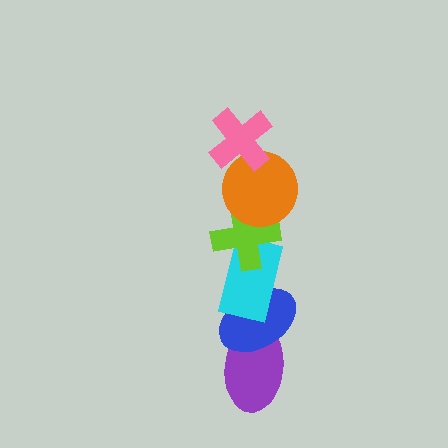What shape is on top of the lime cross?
The orange circle is on top of the lime cross.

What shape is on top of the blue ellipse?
The cyan rectangle is on top of the blue ellipse.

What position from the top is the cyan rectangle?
The cyan rectangle is 4th from the top.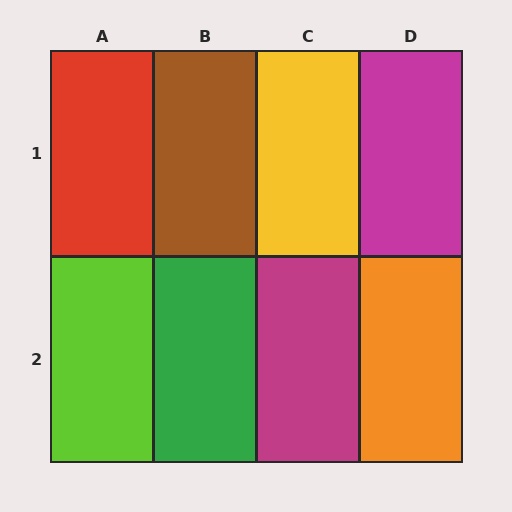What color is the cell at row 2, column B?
Green.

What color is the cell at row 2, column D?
Orange.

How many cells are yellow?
1 cell is yellow.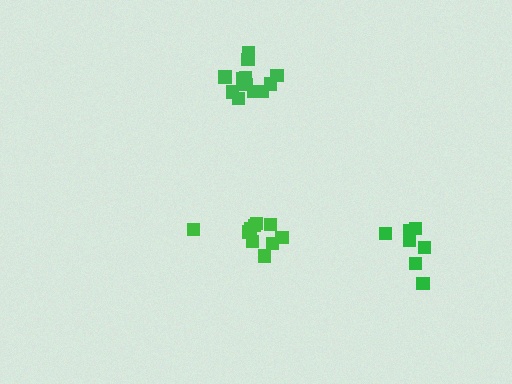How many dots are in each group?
Group 1: 12 dots, Group 2: 10 dots, Group 3: 7 dots (29 total).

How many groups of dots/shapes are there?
There are 3 groups.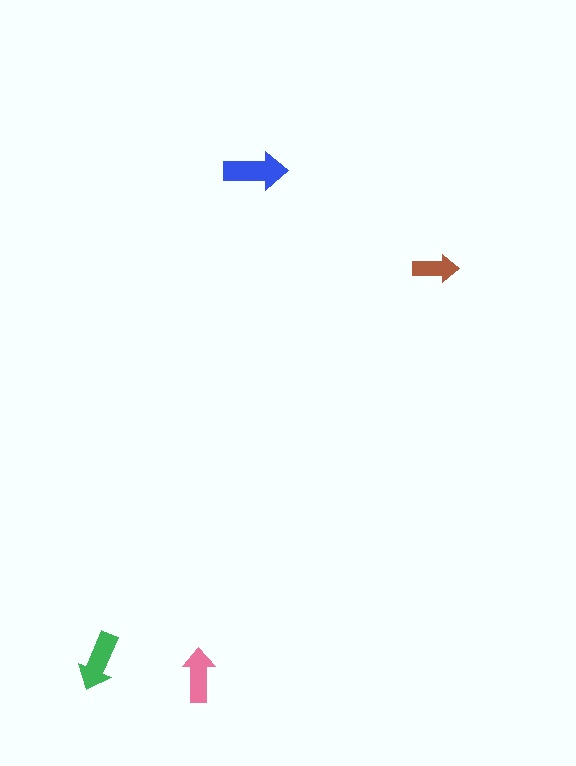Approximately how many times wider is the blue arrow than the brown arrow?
About 1.5 times wider.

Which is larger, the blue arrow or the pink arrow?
The blue one.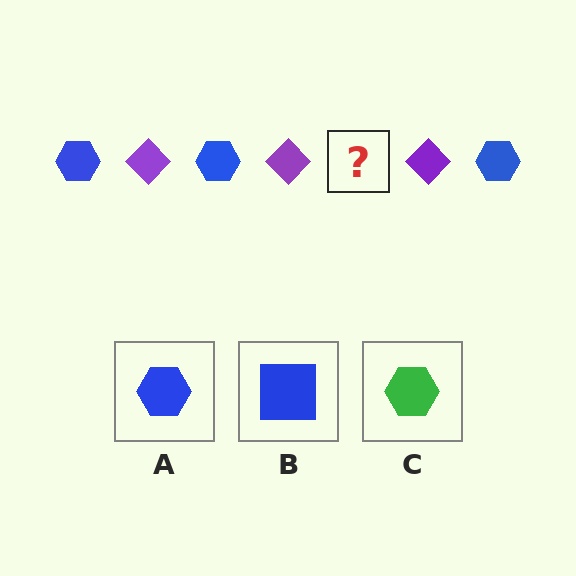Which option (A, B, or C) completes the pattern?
A.